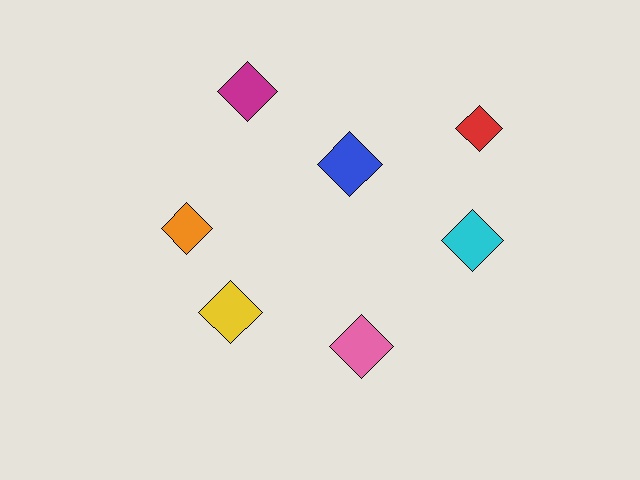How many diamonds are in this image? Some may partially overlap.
There are 7 diamonds.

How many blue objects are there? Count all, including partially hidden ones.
There is 1 blue object.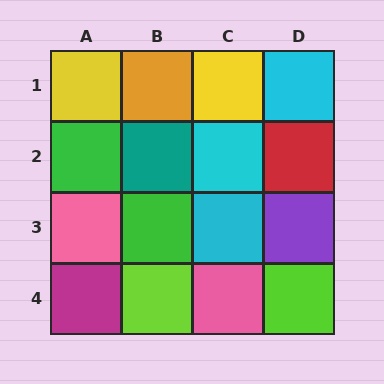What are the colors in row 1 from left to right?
Yellow, orange, yellow, cyan.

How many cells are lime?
2 cells are lime.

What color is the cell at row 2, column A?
Green.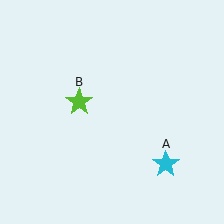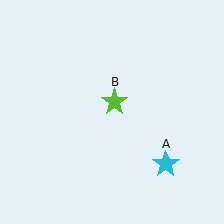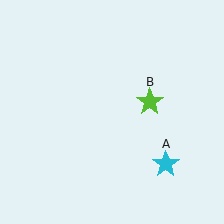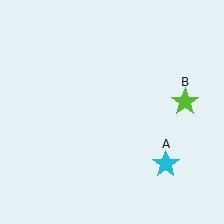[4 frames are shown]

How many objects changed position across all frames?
1 object changed position: lime star (object B).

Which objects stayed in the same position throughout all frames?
Cyan star (object A) remained stationary.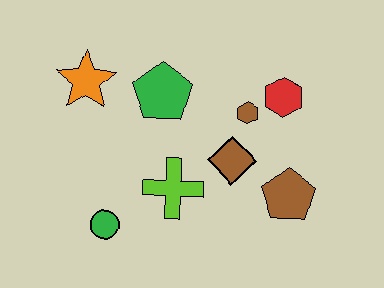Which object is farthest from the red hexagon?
The green circle is farthest from the red hexagon.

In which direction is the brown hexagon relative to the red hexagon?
The brown hexagon is to the left of the red hexagon.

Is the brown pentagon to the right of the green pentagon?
Yes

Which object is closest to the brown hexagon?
The red hexagon is closest to the brown hexagon.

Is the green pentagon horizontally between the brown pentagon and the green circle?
Yes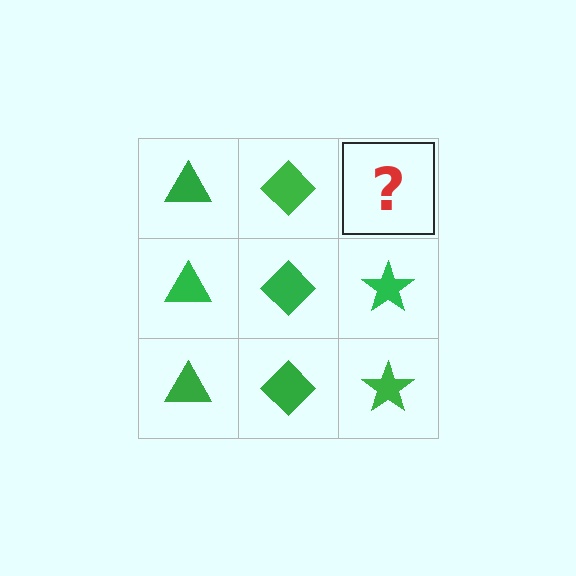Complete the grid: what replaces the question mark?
The question mark should be replaced with a green star.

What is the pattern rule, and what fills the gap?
The rule is that each column has a consistent shape. The gap should be filled with a green star.